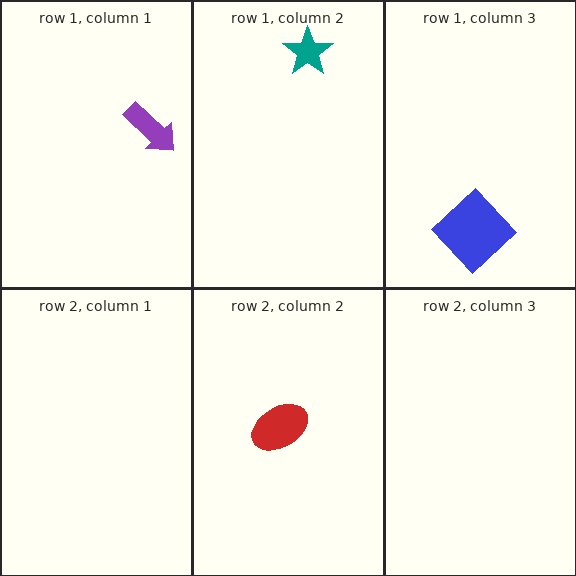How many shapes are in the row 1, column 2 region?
1.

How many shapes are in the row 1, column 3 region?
1.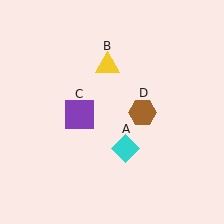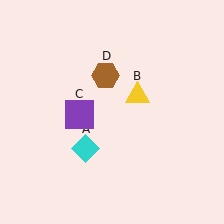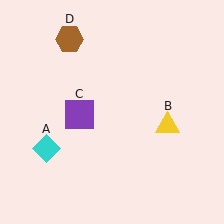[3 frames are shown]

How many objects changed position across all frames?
3 objects changed position: cyan diamond (object A), yellow triangle (object B), brown hexagon (object D).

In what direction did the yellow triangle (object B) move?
The yellow triangle (object B) moved down and to the right.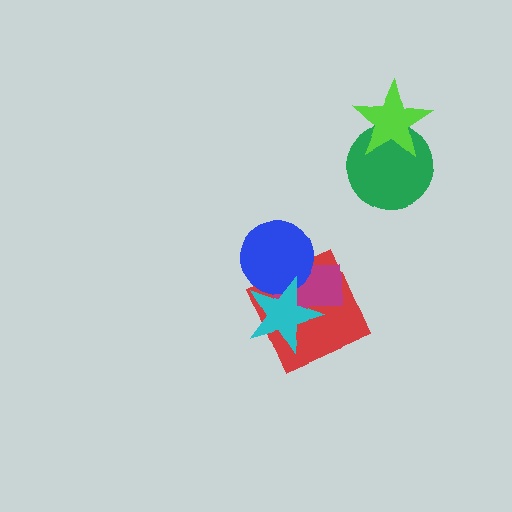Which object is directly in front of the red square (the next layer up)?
The magenta rectangle is directly in front of the red square.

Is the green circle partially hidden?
Yes, it is partially covered by another shape.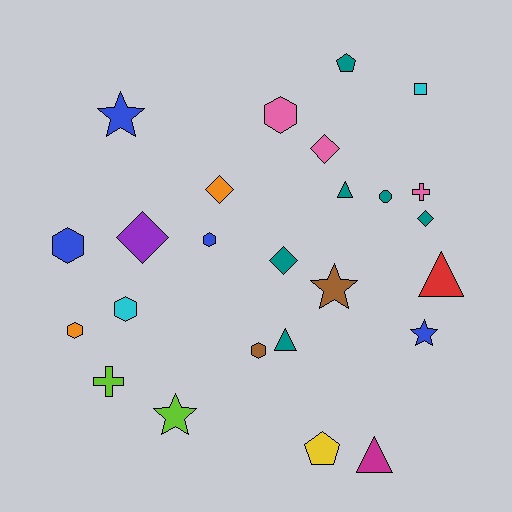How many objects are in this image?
There are 25 objects.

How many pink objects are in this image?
There are 3 pink objects.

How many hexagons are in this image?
There are 6 hexagons.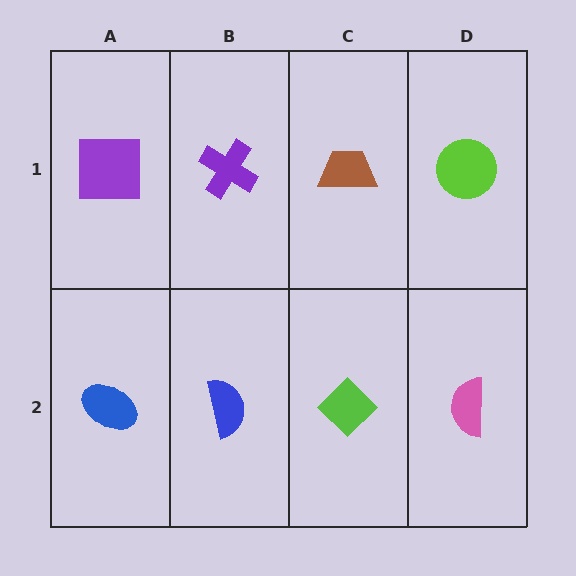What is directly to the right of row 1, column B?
A brown trapezoid.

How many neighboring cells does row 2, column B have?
3.